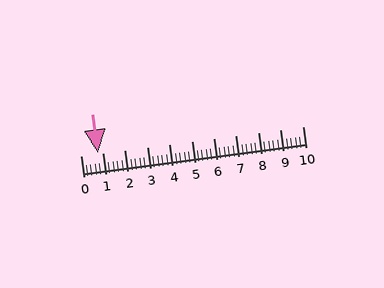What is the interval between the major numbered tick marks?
The major tick marks are spaced 1 units apart.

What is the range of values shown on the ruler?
The ruler shows values from 0 to 10.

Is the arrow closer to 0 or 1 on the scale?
The arrow is closer to 1.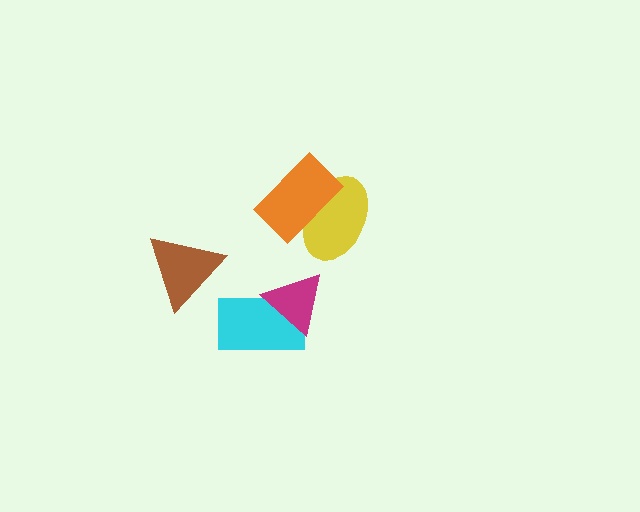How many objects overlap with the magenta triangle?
1 object overlaps with the magenta triangle.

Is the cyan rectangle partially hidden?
Yes, it is partially covered by another shape.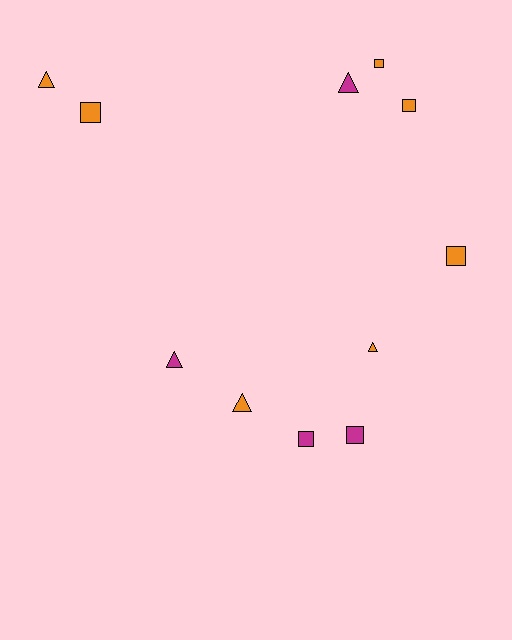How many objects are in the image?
There are 11 objects.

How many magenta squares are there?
There are 2 magenta squares.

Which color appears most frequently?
Orange, with 7 objects.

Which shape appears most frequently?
Square, with 6 objects.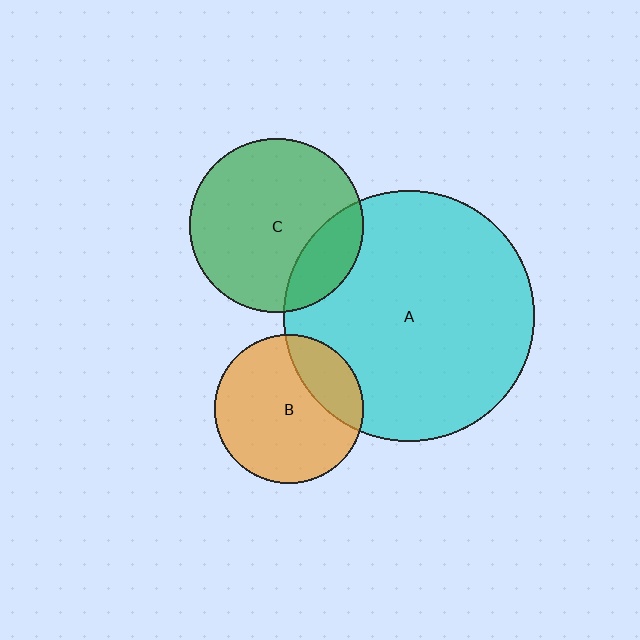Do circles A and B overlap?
Yes.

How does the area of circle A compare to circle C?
Approximately 2.1 times.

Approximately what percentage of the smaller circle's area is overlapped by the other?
Approximately 25%.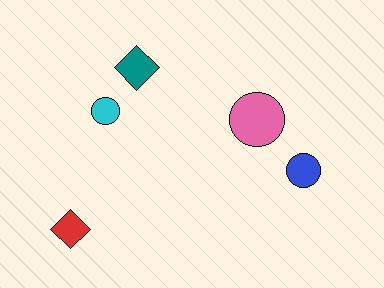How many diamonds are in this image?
There are 2 diamonds.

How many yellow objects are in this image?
There are no yellow objects.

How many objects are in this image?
There are 5 objects.